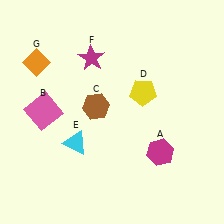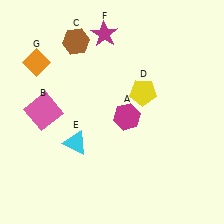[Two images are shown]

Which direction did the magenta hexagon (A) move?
The magenta hexagon (A) moved up.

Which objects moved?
The objects that moved are: the magenta hexagon (A), the brown hexagon (C), the magenta star (F).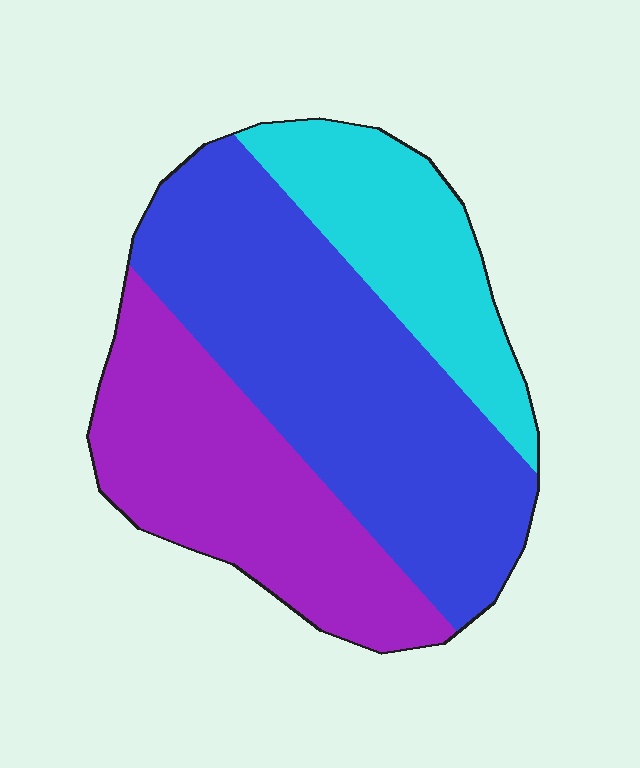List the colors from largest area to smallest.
From largest to smallest: blue, purple, cyan.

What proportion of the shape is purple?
Purple covers roughly 30% of the shape.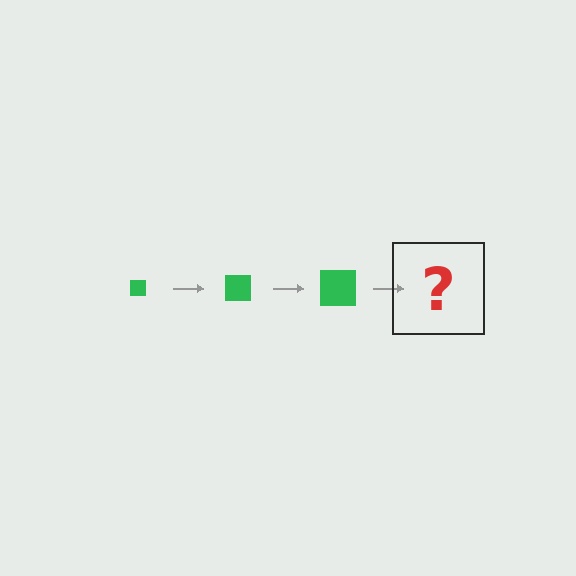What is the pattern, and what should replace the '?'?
The pattern is that the square gets progressively larger each step. The '?' should be a green square, larger than the previous one.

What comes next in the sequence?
The next element should be a green square, larger than the previous one.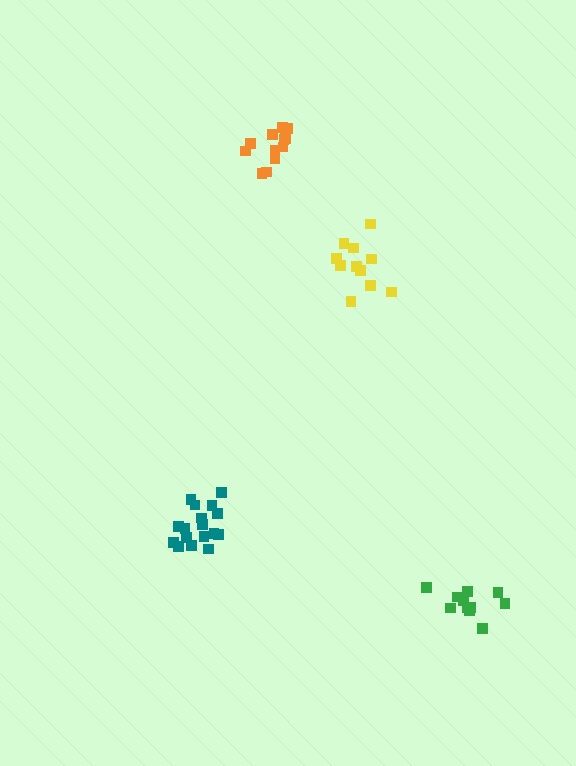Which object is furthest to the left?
The teal cluster is leftmost.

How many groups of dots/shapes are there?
There are 4 groups.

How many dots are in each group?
Group 1: 13 dots, Group 2: 11 dots, Group 3: 17 dots, Group 4: 11 dots (52 total).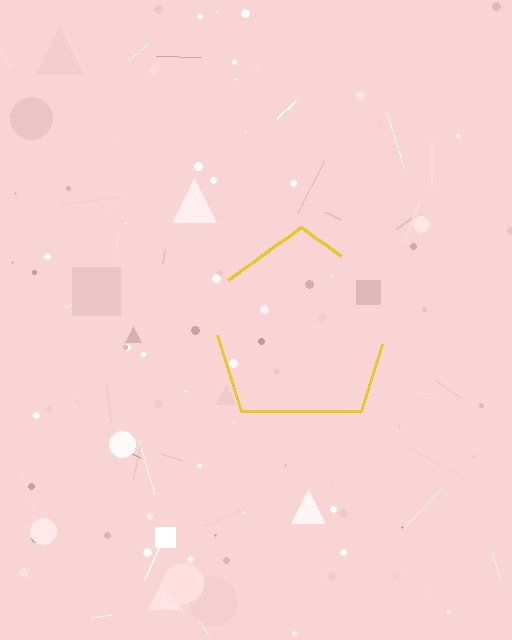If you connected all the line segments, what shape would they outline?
They would outline a pentagon.